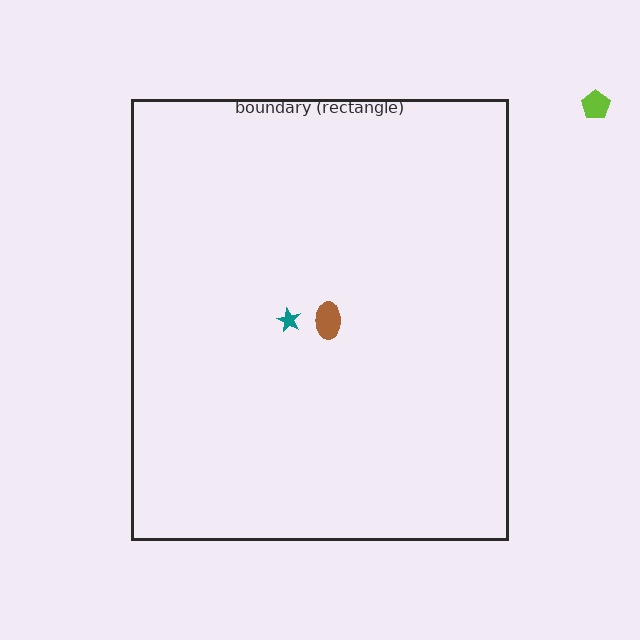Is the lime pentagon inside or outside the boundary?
Outside.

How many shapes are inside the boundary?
2 inside, 1 outside.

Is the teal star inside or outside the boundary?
Inside.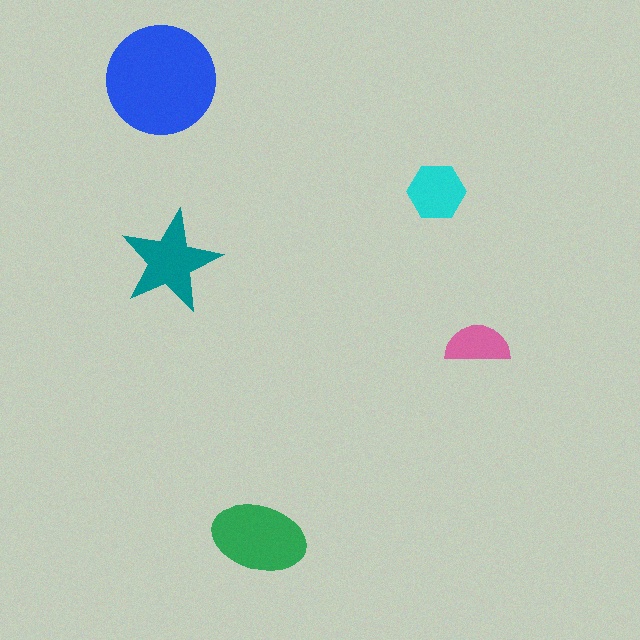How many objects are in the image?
There are 5 objects in the image.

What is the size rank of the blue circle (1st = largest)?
1st.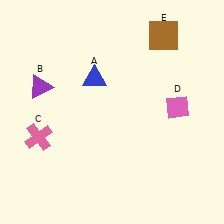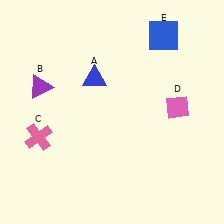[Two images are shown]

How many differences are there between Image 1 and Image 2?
There is 1 difference between the two images.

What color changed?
The square (E) changed from brown in Image 1 to blue in Image 2.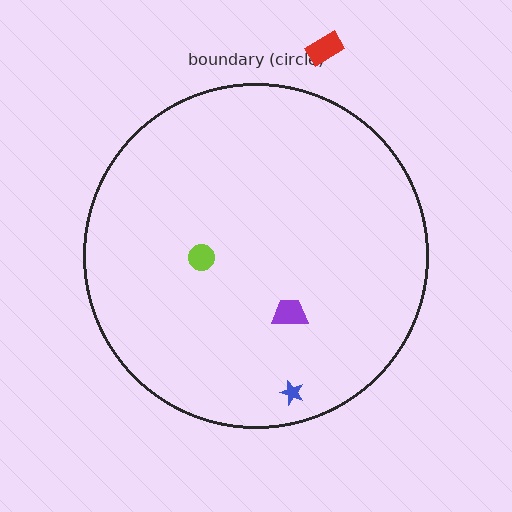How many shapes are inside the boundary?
3 inside, 1 outside.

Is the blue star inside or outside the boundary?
Inside.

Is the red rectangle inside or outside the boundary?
Outside.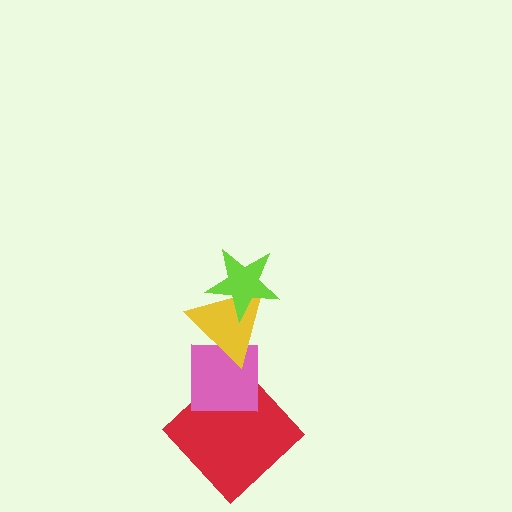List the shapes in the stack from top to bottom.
From top to bottom: the lime star, the yellow triangle, the pink square, the red diamond.